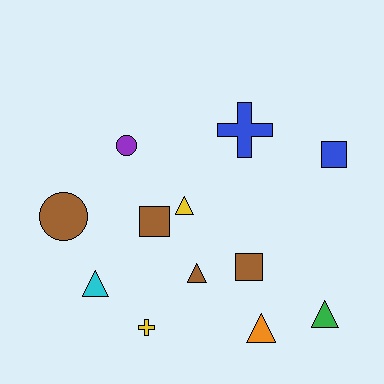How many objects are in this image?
There are 12 objects.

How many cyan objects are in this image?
There is 1 cyan object.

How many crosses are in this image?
There are 2 crosses.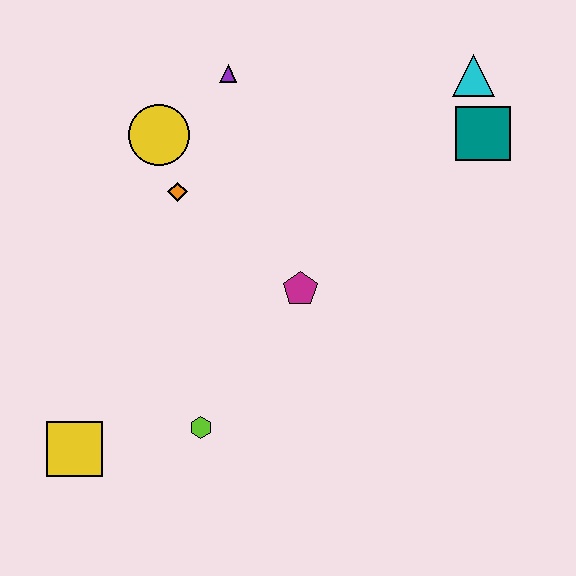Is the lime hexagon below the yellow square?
No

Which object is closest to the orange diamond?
The yellow circle is closest to the orange diamond.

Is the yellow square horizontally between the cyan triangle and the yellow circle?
No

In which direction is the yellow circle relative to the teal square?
The yellow circle is to the left of the teal square.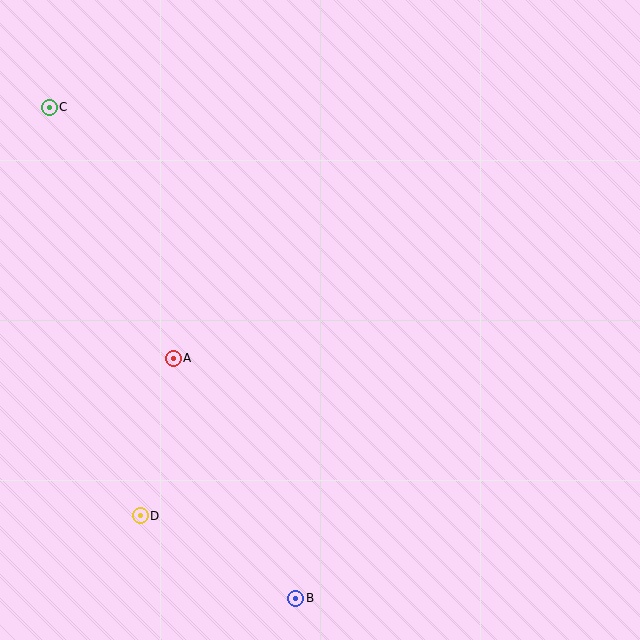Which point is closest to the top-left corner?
Point C is closest to the top-left corner.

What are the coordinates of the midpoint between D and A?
The midpoint between D and A is at (157, 437).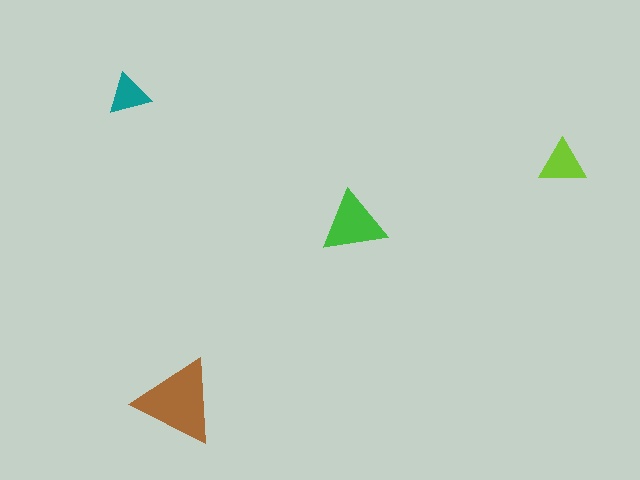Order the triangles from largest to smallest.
the brown one, the green one, the lime one, the teal one.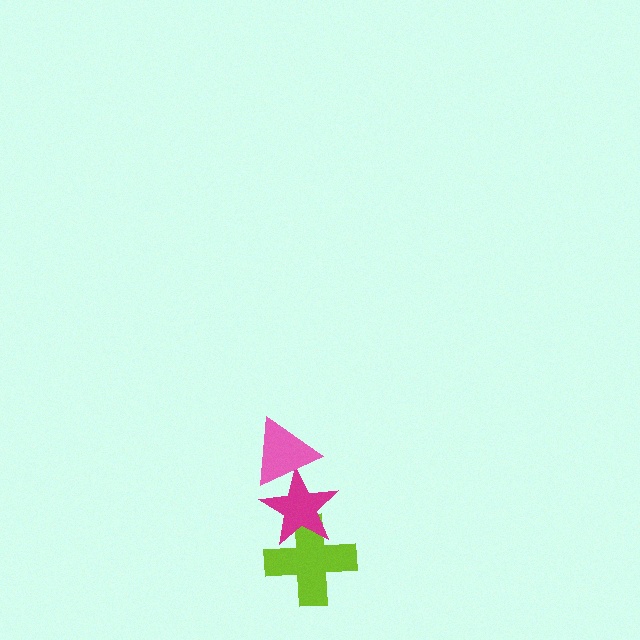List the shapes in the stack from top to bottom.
From top to bottom: the pink triangle, the magenta star, the lime cross.